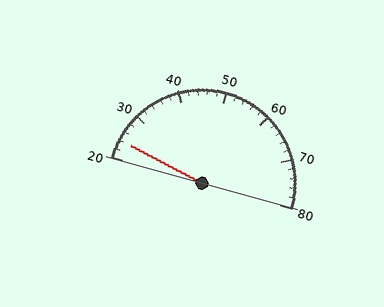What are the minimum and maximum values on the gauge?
The gauge ranges from 20 to 80.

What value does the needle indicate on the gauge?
The needle indicates approximately 24.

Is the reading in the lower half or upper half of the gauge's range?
The reading is in the lower half of the range (20 to 80).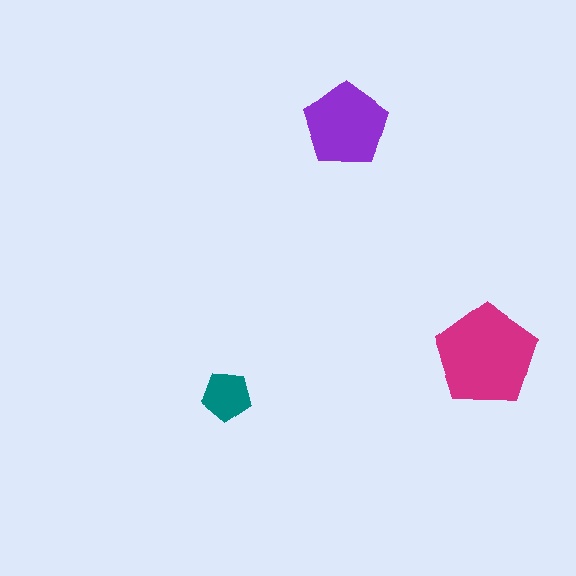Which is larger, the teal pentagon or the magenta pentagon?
The magenta one.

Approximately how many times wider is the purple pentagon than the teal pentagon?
About 1.5 times wider.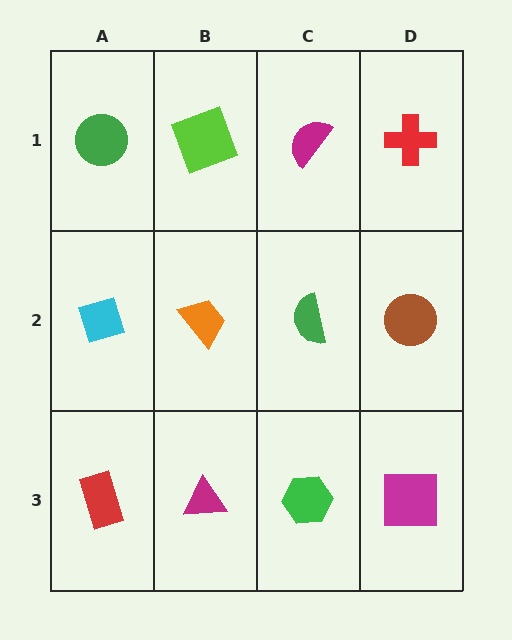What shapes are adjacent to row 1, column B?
An orange trapezoid (row 2, column B), a green circle (row 1, column A), a magenta semicircle (row 1, column C).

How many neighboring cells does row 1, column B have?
3.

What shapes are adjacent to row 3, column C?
A green semicircle (row 2, column C), a magenta triangle (row 3, column B), a magenta square (row 3, column D).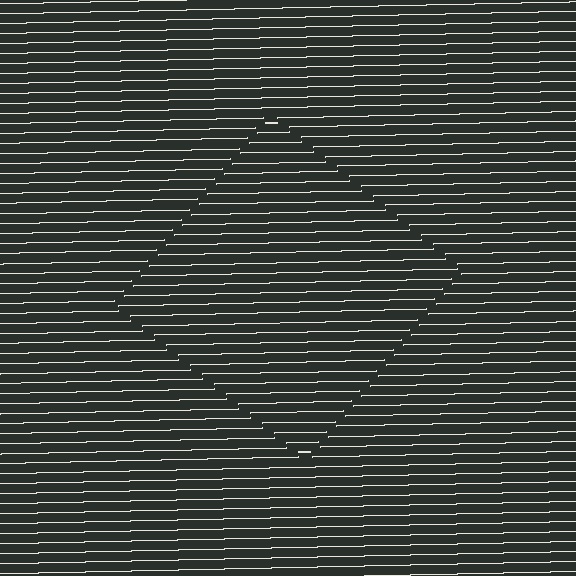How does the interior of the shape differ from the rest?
The interior of the shape contains the same grating, shifted by half a period — the contour is defined by the phase discontinuity where line-ends from the inner and outer gratings abut.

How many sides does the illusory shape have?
4 sides — the line-ends trace a square.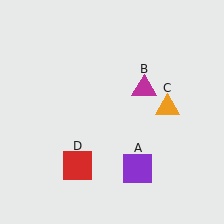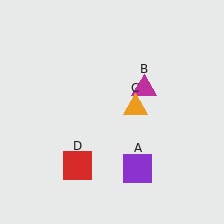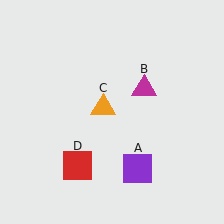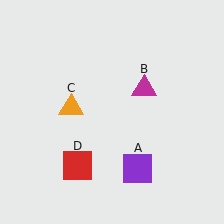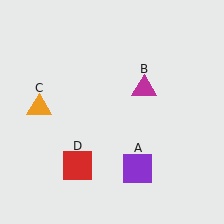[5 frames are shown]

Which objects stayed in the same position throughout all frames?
Purple square (object A) and magenta triangle (object B) and red square (object D) remained stationary.